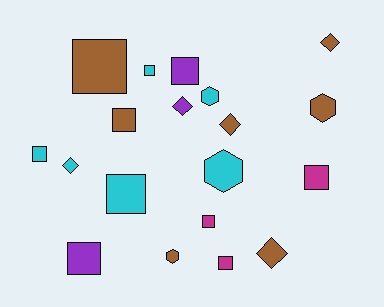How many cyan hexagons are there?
There are 2 cyan hexagons.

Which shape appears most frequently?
Square, with 10 objects.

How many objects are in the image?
There are 19 objects.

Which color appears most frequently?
Brown, with 7 objects.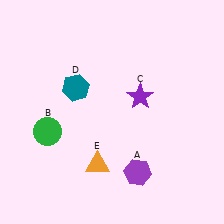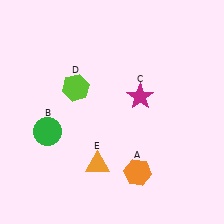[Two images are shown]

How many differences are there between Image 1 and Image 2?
There are 3 differences between the two images.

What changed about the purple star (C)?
In Image 1, C is purple. In Image 2, it changed to magenta.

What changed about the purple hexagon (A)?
In Image 1, A is purple. In Image 2, it changed to orange.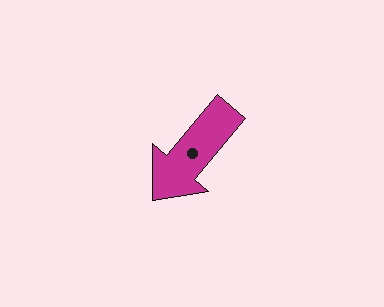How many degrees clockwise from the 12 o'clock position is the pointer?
Approximately 220 degrees.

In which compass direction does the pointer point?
Southwest.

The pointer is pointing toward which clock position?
Roughly 7 o'clock.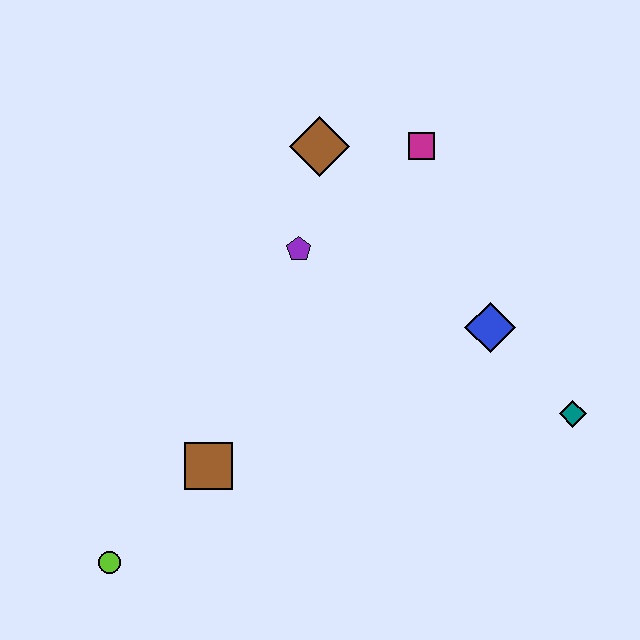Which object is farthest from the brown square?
The magenta square is farthest from the brown square.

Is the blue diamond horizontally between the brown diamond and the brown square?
No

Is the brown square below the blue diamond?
Yes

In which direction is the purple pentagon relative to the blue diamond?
The purple pentagon is to the left of the blue diamond.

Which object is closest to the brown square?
The lime circle is closest to the brown square.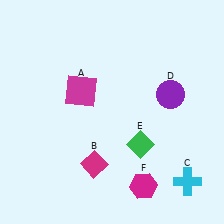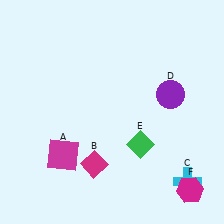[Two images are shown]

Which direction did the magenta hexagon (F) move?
The magenta hexagon (F) moved right.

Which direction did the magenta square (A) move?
The magenta square (A) moved down.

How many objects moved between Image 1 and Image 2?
2 objects moved between the two images.